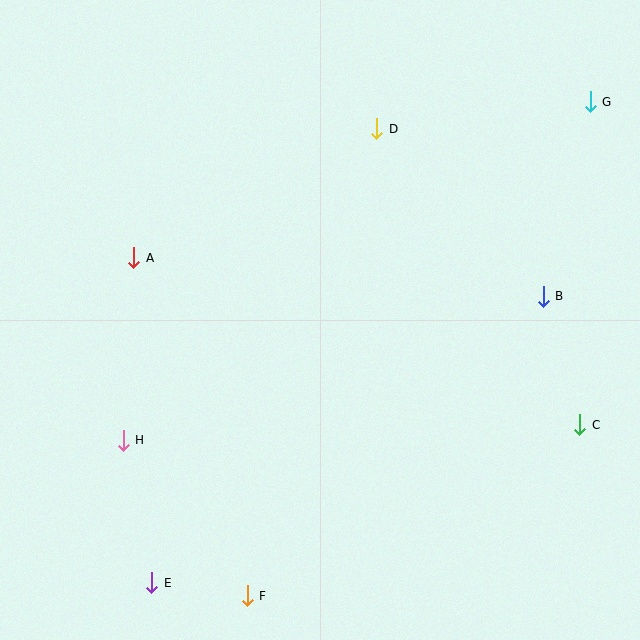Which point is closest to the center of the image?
Point A at (134, 258) is closest to the center.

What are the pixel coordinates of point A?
Point A is at (134, 258).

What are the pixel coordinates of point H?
Point H is at (123, 440).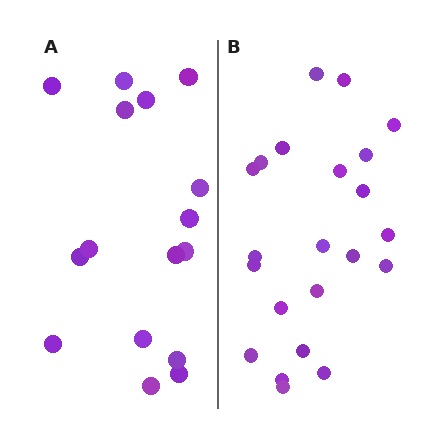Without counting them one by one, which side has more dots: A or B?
Region B (the right region) has more dots.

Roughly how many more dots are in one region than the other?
Region B has about 6 more dots than region A.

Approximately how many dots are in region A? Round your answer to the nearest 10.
About 20 dots. (The exact count is 16, which rounds to 20.)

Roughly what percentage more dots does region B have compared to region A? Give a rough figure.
About 40% more.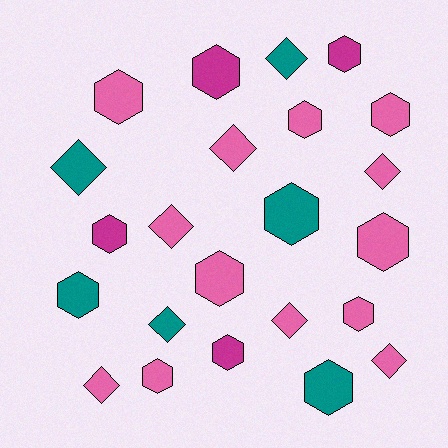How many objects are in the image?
There are 23 objects.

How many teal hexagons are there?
There are 3 teal hexagons.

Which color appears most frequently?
Pink, with 13 objects.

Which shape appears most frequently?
Hexagon, with 14 objects.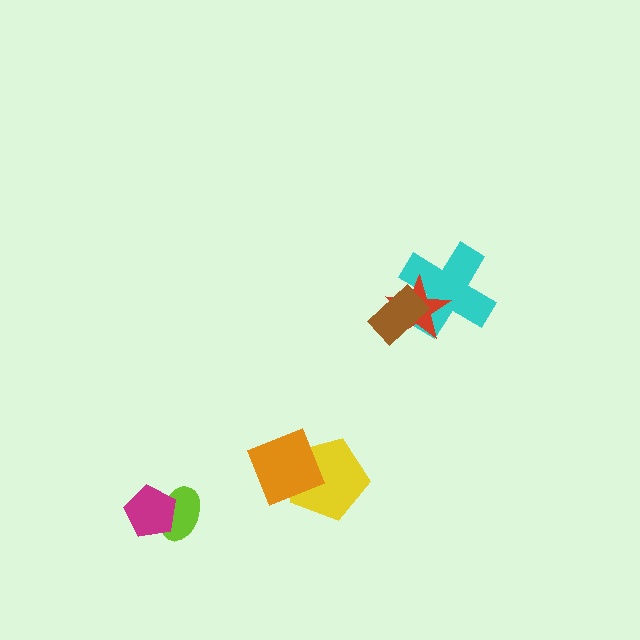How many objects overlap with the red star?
2 objects overlap with the red star.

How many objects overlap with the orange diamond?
1 object overlaps with the orange diamond.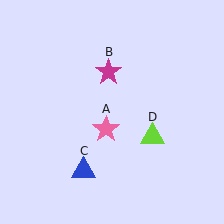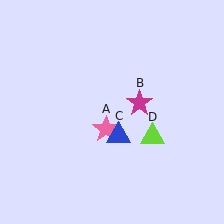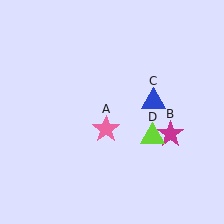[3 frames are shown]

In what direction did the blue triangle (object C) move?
The blue triangle (object C) moved up and to the right.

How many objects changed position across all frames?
2 objects changed position: magenta star (object B), blue triangle (object C).